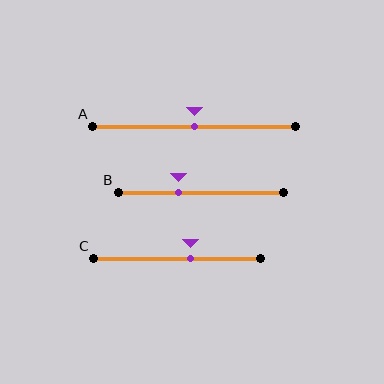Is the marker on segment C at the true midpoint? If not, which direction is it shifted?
No, the marker on segment C is shifted to the right by about 8% of the segment length.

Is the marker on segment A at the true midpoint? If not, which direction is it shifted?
Yes, the marker on segment A is at the true midpoint.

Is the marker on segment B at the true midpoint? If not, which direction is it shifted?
No, the marker on segment B is shifted to the left by about 14% of the segment length.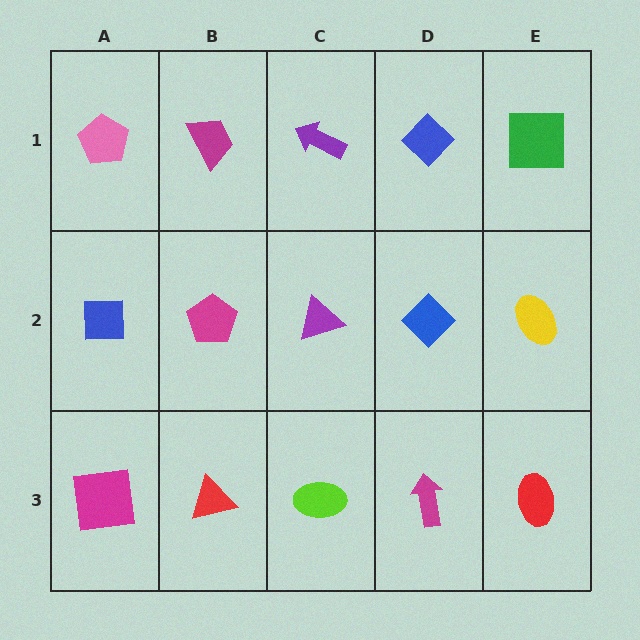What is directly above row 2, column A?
A pink pentagon.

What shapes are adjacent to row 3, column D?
A blue diamond (row 2, column D), a lime ellipse (row 3, column C), a red ellipse (row 3, column E).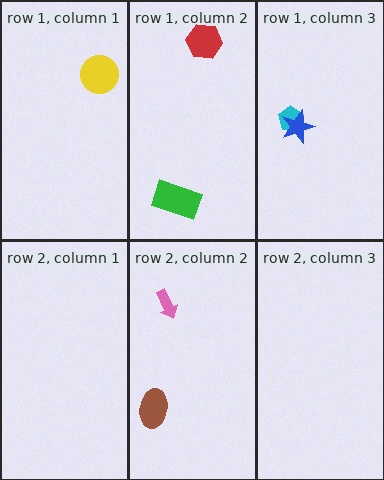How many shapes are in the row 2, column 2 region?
2.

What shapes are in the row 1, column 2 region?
The green rectangle, the red hexagon.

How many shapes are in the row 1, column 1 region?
1.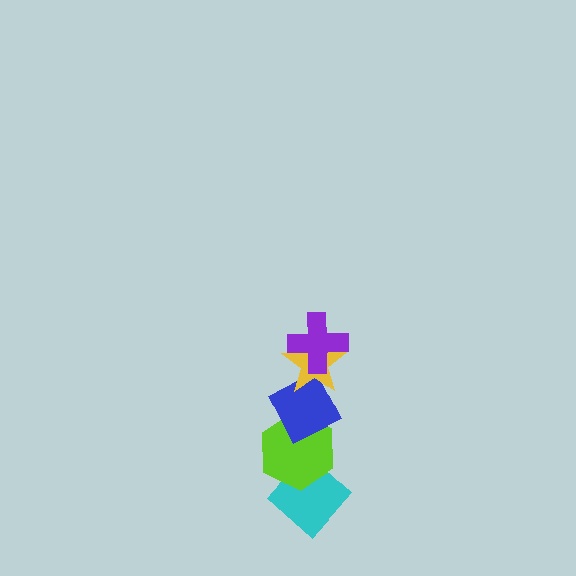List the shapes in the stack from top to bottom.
From top to bottom: the purple cross, the yellow star, the blue diamond, the lime hexagon, the cyan diamond.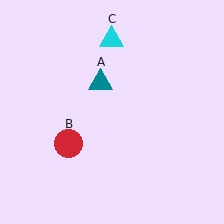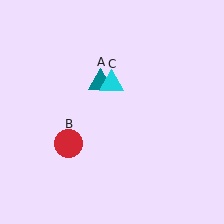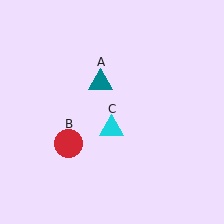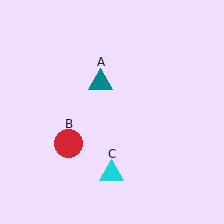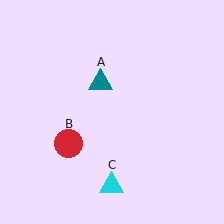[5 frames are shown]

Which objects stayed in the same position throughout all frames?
Teal triangle (object A) and red circle (object B) remained stationary.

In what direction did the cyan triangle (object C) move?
The cyan triangle (object C) moved down.